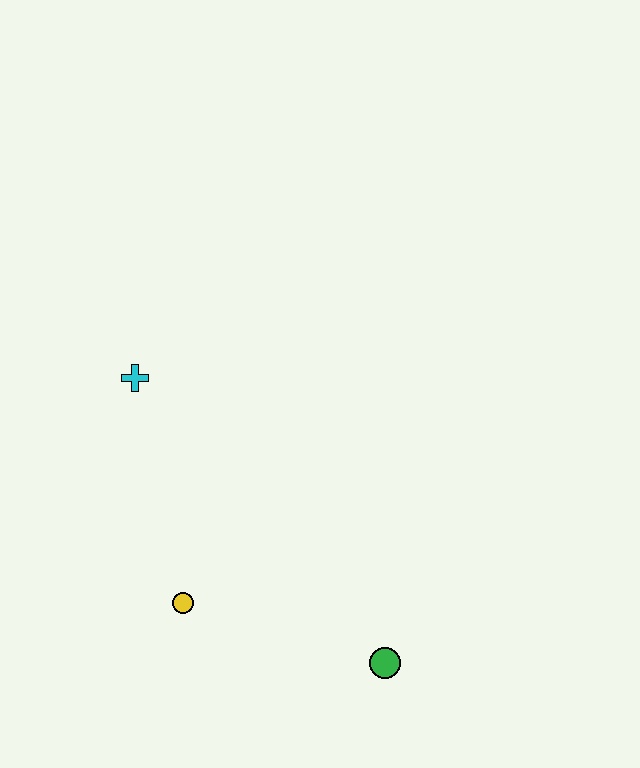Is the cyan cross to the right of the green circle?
No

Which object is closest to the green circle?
The yellow circle is closest to the green circle.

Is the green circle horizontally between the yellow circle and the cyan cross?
No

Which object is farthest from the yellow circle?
The cyan cross is farthest from the yellow circle.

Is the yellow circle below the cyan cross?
Yes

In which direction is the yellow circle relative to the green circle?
The yellow circle is to the left of the green circle.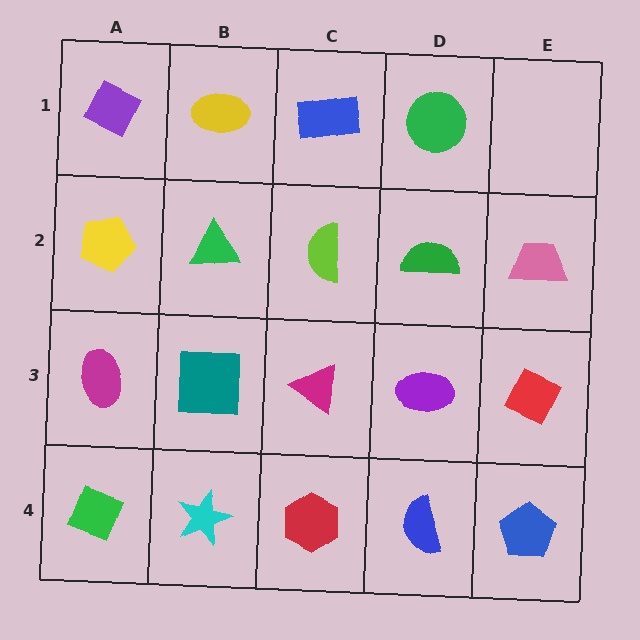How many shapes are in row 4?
5 shapes.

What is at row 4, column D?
A blue semicircle.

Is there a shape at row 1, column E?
No, that cell is empty.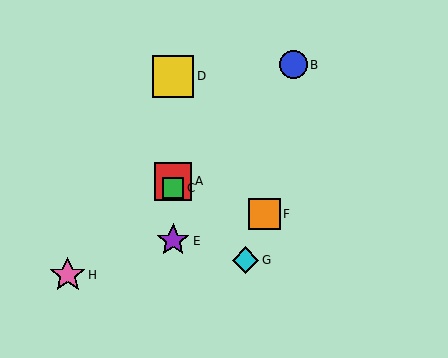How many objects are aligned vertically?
4 objects (A, C, D, E) are aligned vertically.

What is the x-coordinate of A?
Object A is at x≈173.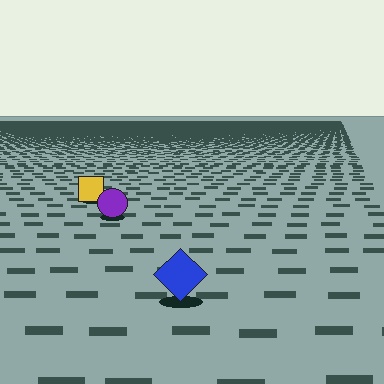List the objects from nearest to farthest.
From nearest to farthest: the blue diamond, the purple circle, the yellow square.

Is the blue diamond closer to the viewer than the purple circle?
Yes. The blue diamond is closer — you can tell from the texture gradient: the ground texture is coarser near it.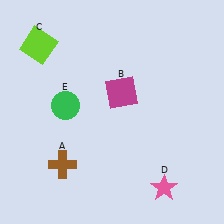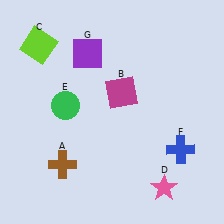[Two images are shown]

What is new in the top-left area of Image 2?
A purple square (G) was added in the top-left area of Image 2.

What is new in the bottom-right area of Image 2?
A blue cross (F) was added in the bottom-right area of Image 2.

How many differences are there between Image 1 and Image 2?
There are 2 differences between the two images.